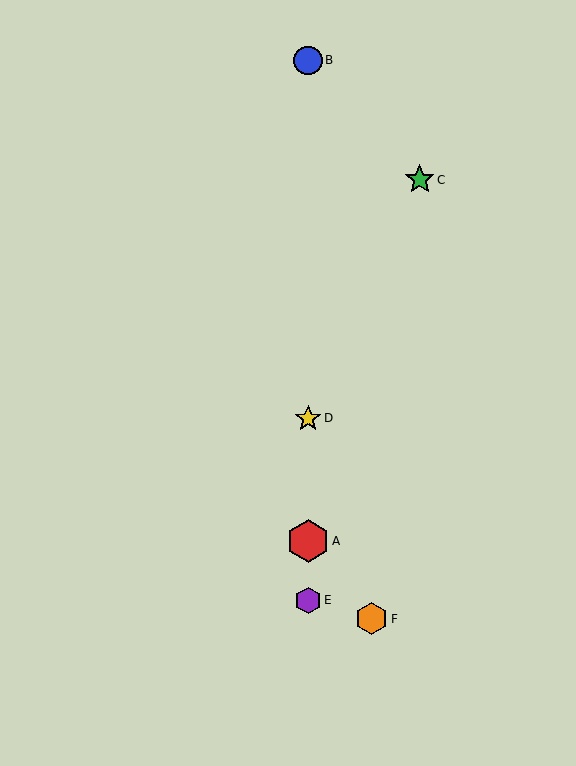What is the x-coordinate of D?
Object D is at x≈308.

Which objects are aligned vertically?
Objects A, B, D, E are aligned vertically.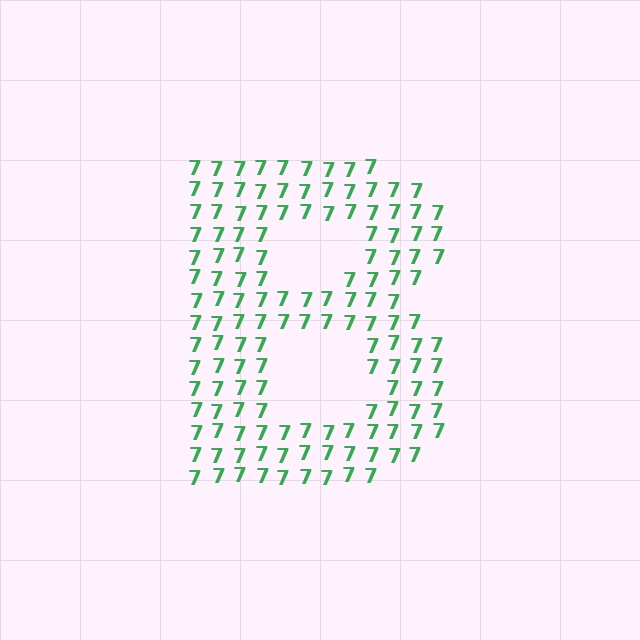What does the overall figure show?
The overall figure shows the letter B.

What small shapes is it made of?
It is made of small digit 7's.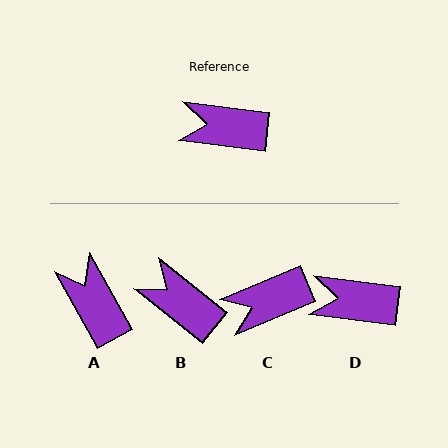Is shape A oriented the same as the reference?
No, it is off by about 54 degrees.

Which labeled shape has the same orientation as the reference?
D.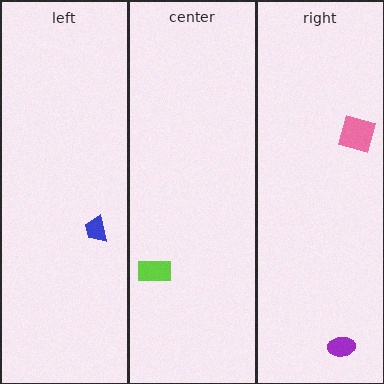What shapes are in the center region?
The lime rectangle.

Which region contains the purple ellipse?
The right region.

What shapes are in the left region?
The blue trapezoid.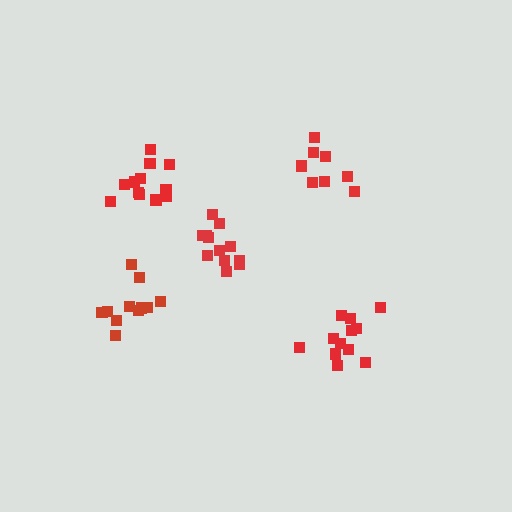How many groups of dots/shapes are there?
There are 5 groups.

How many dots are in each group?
Group 1: 12 dots, Group 2: 8 dots, Group 3: 11 dots, Group 4: 12 dots, Group 5: 12 dots (55 total).